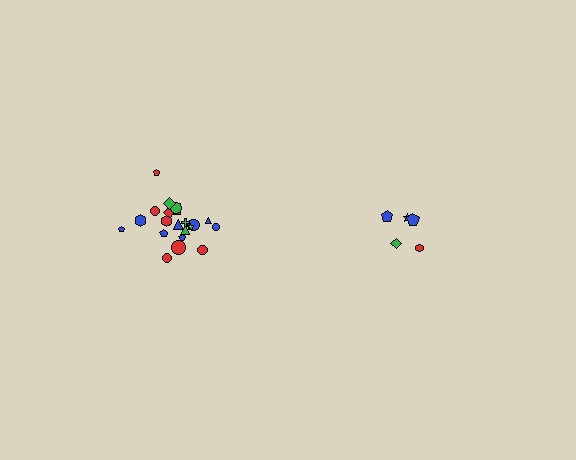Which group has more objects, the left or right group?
The left group.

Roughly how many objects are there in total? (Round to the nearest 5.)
Roughly 25 objects in total.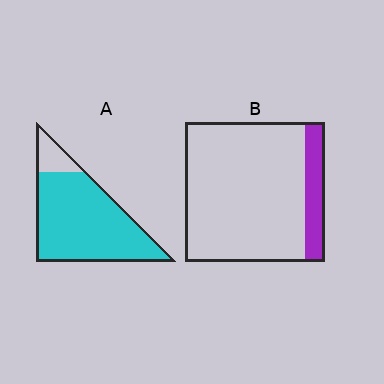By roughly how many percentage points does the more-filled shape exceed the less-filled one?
By roughly 75 percentage points (A over B).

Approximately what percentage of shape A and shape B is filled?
A is approximately 85% and B is approximately 15%.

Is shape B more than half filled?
No.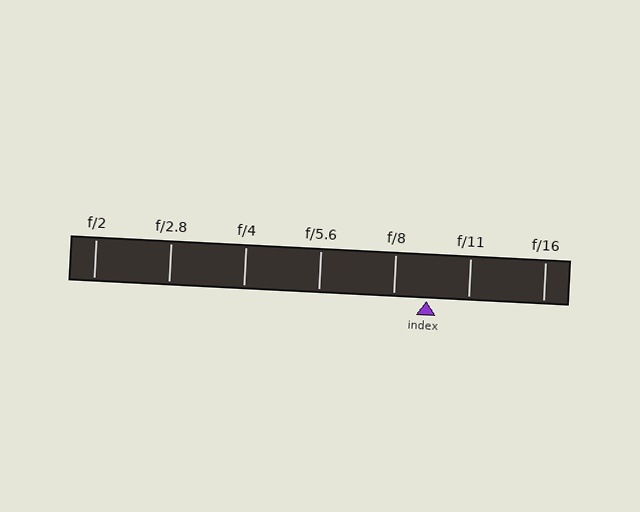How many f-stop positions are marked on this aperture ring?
There are 7 f-stop positions marked.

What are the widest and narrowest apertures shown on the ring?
The widest aperture shown is f/2 and the narrowest is f/16.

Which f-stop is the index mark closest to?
The index mark is closest to f/8.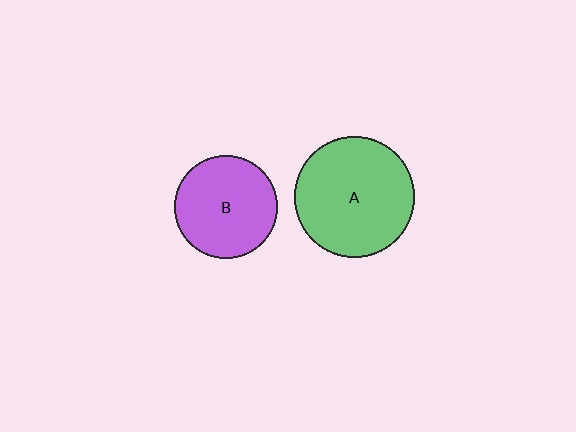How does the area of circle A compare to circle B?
Approximately 1.4 times.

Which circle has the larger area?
Circle A (green).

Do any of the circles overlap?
No, none of the circles overlap.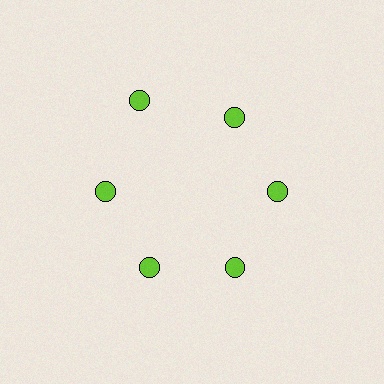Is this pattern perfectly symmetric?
No. The 6 lime circles are arranged in a ring, but one element near the 11 o'clock position is pushed outward from the center, breaking the 6-fold rotational symmetry.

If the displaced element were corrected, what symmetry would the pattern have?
It would have 6-fold rotational symmetry — the pattern would map onto itself every 60 degrees.